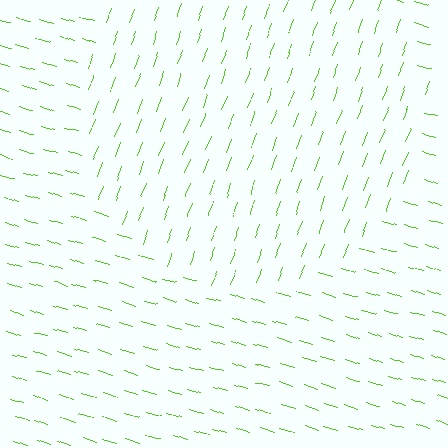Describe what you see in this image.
The image is filled with small lime line segments. A circle region in the image has lines oriented differently from the surrounding lines, creating a visible texture boundary.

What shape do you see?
I see a circle.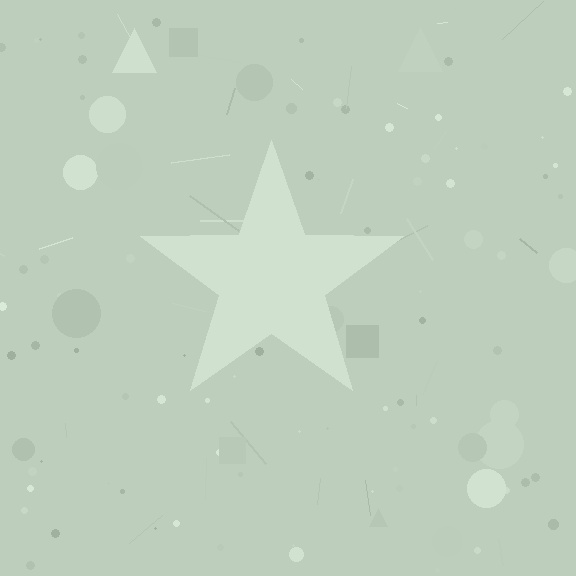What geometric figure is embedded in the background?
A star is embedded in the background.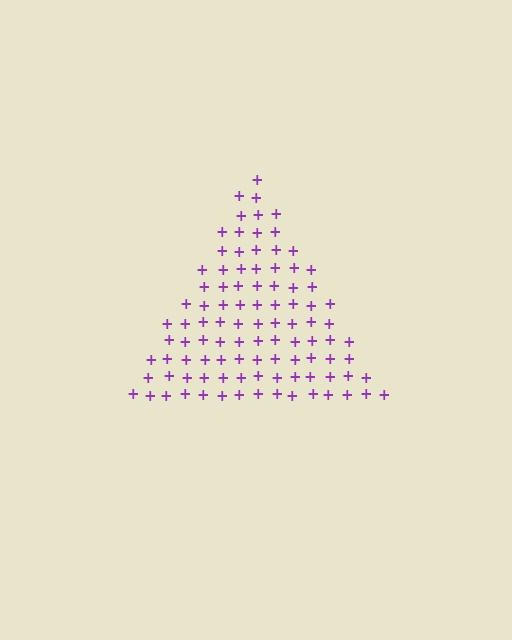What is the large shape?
The large shape is a triangle.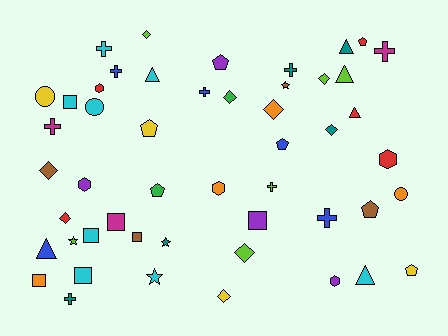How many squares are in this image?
There are 7 squares.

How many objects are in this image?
There are 50 objects.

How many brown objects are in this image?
There are 4 brown objects.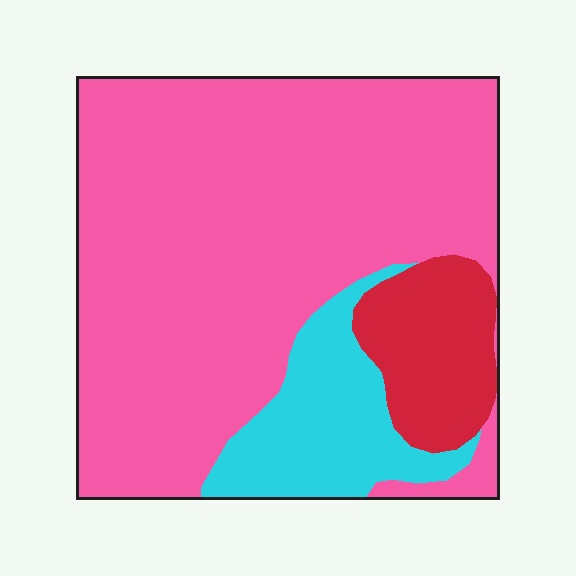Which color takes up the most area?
Pink, at roughly 75%.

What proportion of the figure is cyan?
Cyan covers roughly 15% of the figure.